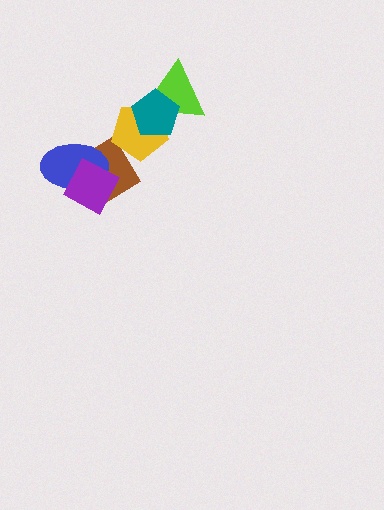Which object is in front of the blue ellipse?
The purple diamond is in front of the blue ellipse.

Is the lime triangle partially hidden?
Yes, it is partially covered by another shape.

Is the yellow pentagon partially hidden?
Yes, it is partially covered by another shape.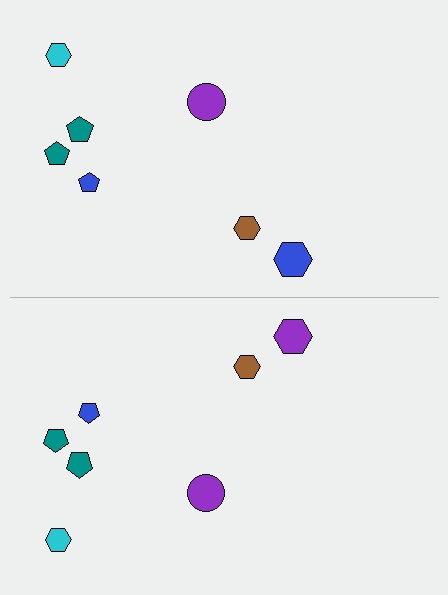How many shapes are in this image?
There are 14 shapes in this image.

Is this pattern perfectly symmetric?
No, the pattern is not perfectly symmetric. The purple hexagon on the bottom side breaks the symmetry — its mirror counterpart is blue.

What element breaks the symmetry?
The purple hexagon on the bottom side breaks the symmetry — its mirror counterpart is blue.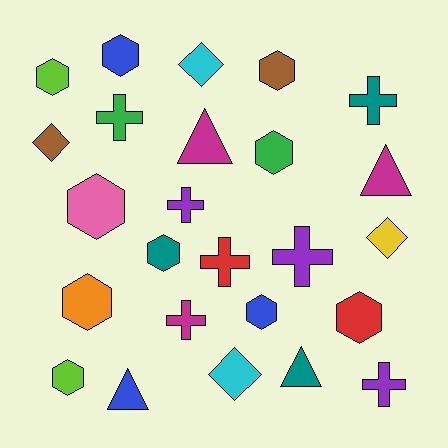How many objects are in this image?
There are 25 objects.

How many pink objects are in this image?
There is 1 pink object.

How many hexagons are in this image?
There are 10 hexagons.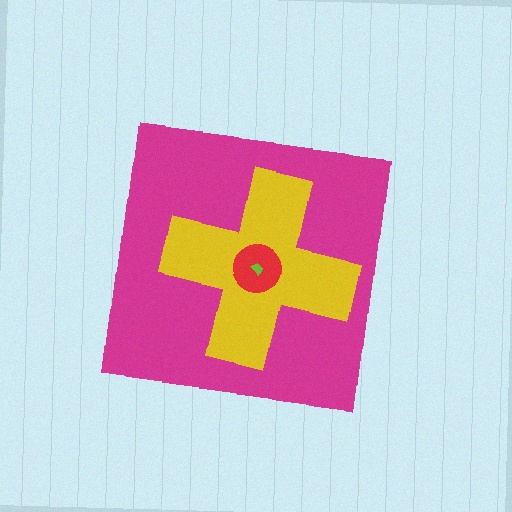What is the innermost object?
The lime trapezoid.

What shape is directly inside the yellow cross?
The red circle.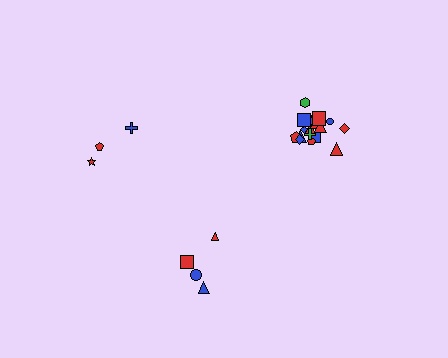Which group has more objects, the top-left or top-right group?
The top-right group.